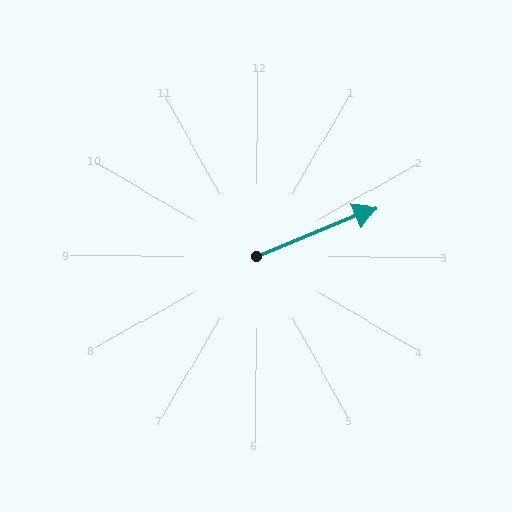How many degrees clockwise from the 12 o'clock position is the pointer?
Approximately 68 degrees.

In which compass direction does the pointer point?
East.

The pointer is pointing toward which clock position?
Roughly 2 o'clock.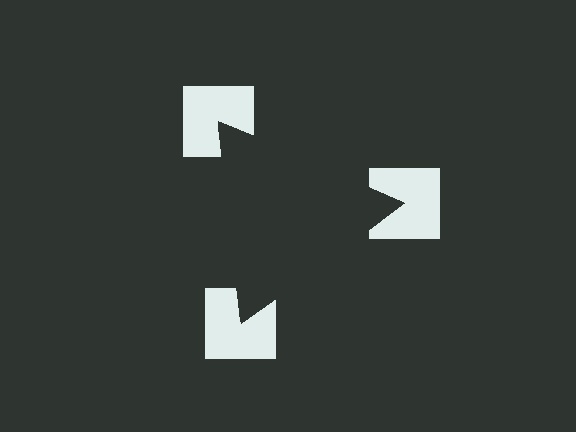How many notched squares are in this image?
There are 3 — one at each vertex of the illusory triangle.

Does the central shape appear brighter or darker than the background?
It typically appears slightly darker than the background, even though no actual brightness change is drawn.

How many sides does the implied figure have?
3 sides.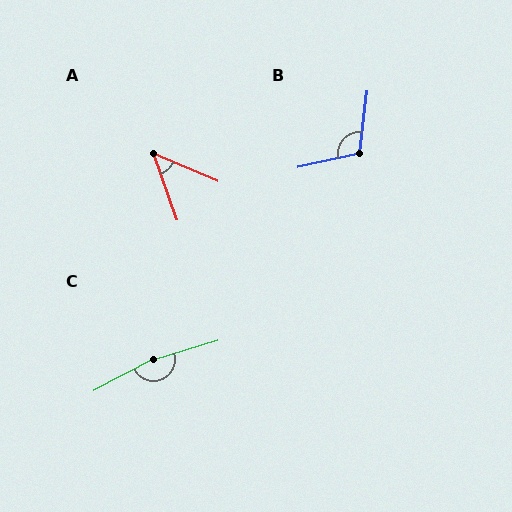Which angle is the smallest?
A, at approximately 48 degrees.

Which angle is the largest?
C, at approximately 168 degrees.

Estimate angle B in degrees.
Approximately 109 degrees.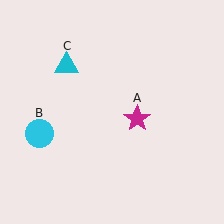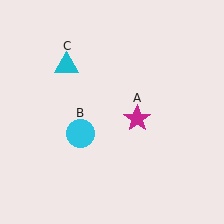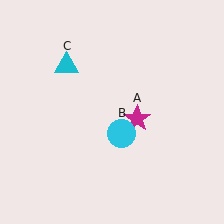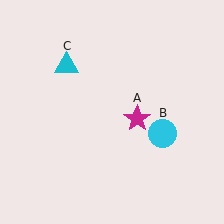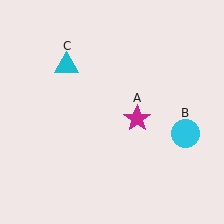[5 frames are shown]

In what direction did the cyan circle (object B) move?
The cyan circle (object B) moved right.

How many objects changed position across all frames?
1 object changed position: cyan circle (object B).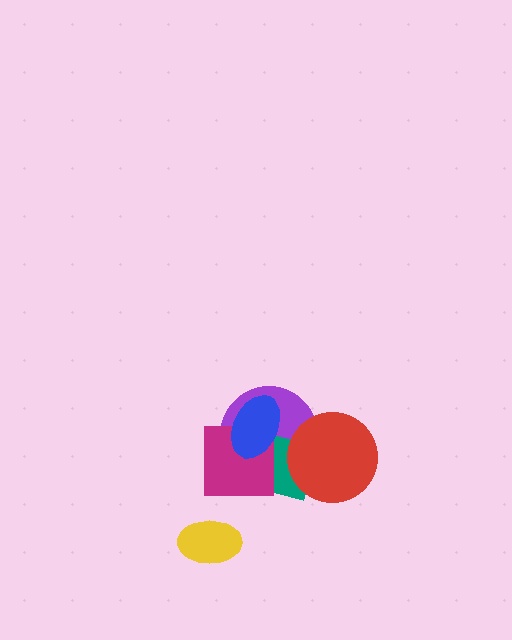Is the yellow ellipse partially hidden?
No, no other shape covers it.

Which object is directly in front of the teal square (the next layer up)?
The magenta square is directly in front of the teal square.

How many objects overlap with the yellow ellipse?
0 objects overlap with the yellow ellipse.